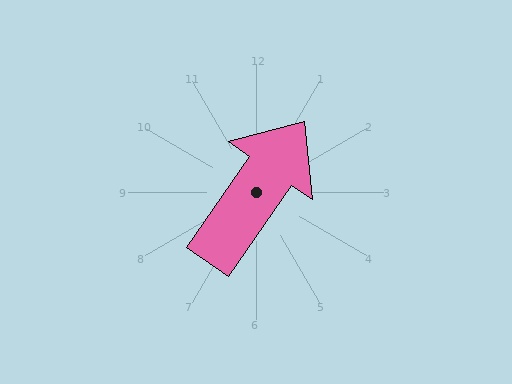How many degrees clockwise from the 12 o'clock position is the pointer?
Approximately 35 degrees.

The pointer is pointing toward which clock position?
Roughly 1 o'clock.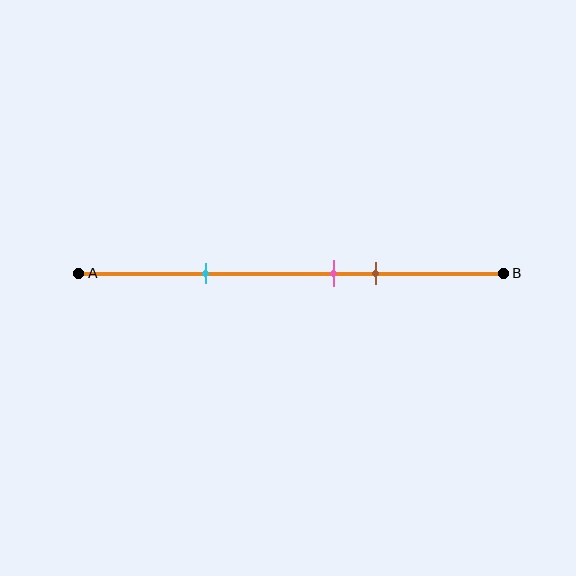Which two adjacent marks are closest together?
The pink and brown marks are the closest adjacent pair.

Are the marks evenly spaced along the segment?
No, the marks are not evenly spaced.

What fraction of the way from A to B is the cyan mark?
The cyan mark is approximately 30% (0.3) of the way from A to B.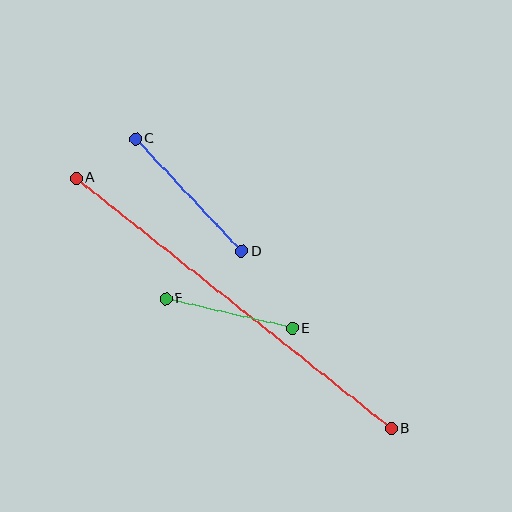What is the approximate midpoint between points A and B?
The midpoint is at approximately (234, 303) pixels.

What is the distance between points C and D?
The distance is approximately 154 pixels.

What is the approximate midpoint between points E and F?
The midpoint is at approximately (229, 314) pixels.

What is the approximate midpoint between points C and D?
The midpoint is at approximately (189, 195) pixels.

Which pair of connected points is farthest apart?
Points A and B are farthest apart.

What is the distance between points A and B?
The distance is approximately 402 pixels.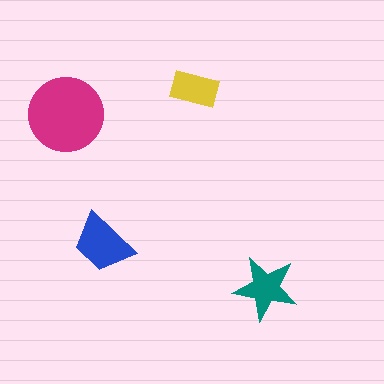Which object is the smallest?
The yellow rectangle.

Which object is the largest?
The magenta circle.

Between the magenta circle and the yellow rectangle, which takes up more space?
The magenta circle.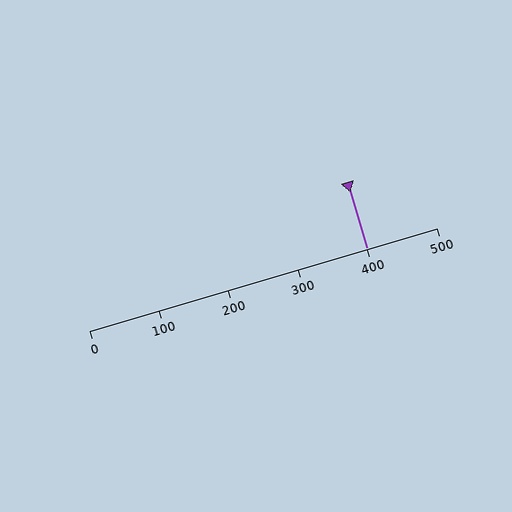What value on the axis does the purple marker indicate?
The marker indicates approximately 400.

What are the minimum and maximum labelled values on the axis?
The axis runs from 0 to 500.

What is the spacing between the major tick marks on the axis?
The major ticks are spaced 100 apart.